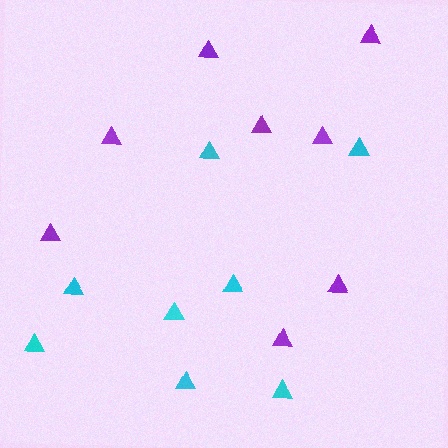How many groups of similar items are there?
There are 2 groups: one group of cyan triangles (8) and one group of purple triangles (8).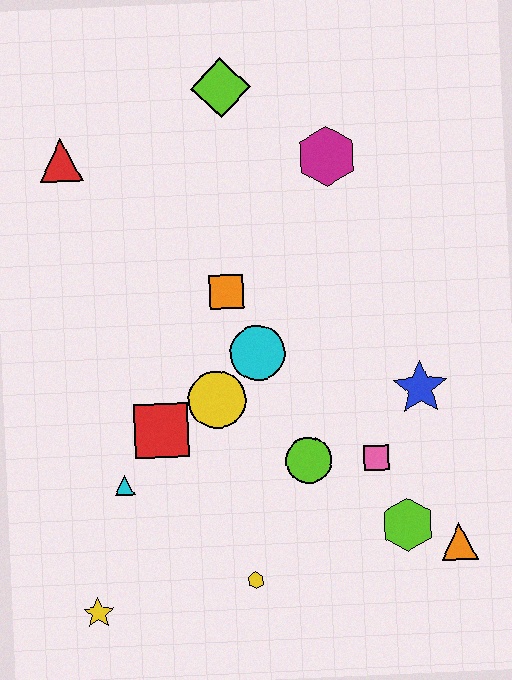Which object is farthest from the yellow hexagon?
The lime diamond is farthest from the yellow hexagon.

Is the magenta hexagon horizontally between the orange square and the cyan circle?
No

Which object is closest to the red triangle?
The lime diamond is closest to the red triangle.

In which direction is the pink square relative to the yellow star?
The pink square is to the right of the yellow star.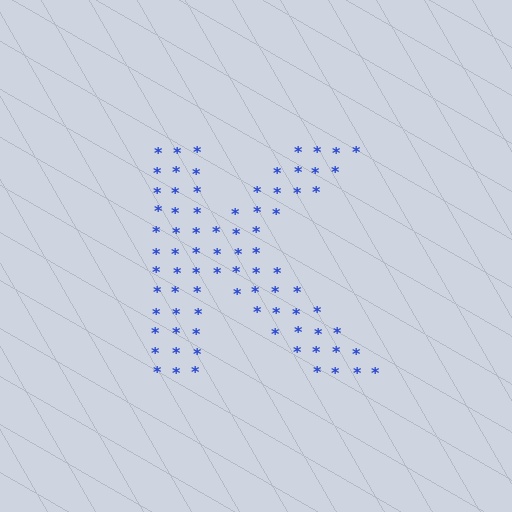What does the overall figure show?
The overall figure shows the letter K.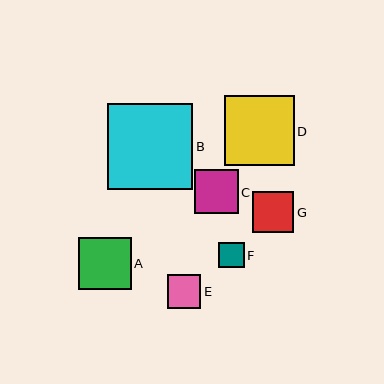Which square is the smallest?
Square F is the smallest with a size of approximately 25 pixels.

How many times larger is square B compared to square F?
Square B is approximately 3.4 times the size of square F.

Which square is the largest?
Square B is the largest with a size of approximately 85 pixels.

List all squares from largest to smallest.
From largest to smallest: B, D, A, C, G, E, F.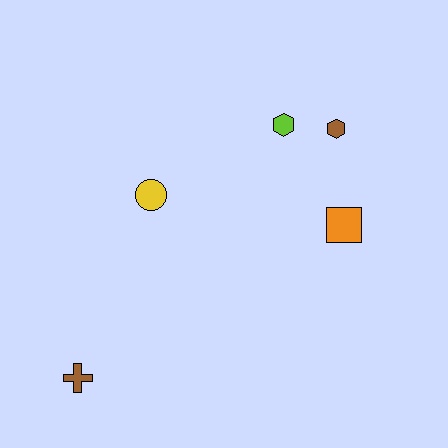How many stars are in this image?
There are no stars.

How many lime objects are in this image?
There is 1 lime object.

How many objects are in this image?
There are 5 objects.